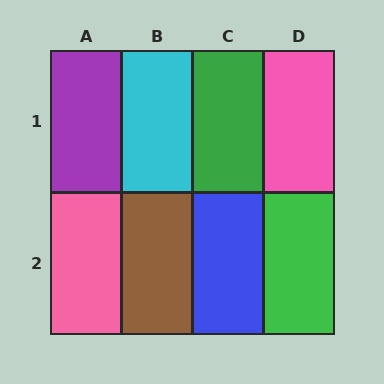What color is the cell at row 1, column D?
Pink.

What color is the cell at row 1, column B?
Cyan.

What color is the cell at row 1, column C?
Green.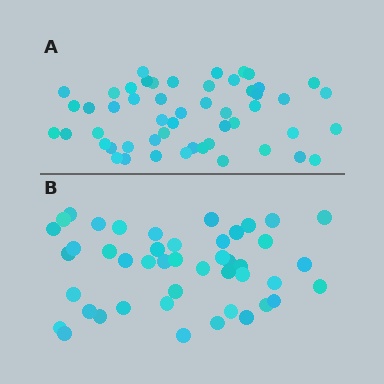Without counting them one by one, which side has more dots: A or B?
Region A (the top region) has more dots.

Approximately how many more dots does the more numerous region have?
Region A has roughly 8 or so more dots than region B.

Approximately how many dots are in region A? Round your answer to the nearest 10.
About 50 dots. (The exact count is 52, which rounds to 50.)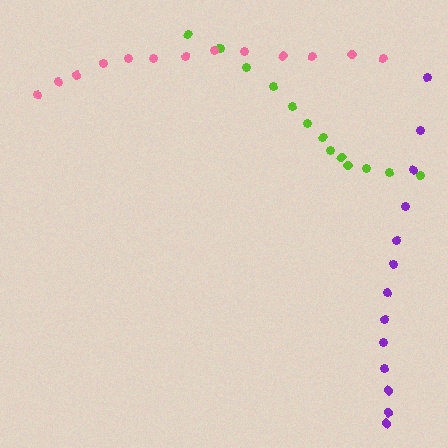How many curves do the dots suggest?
There are 3 distinct paths.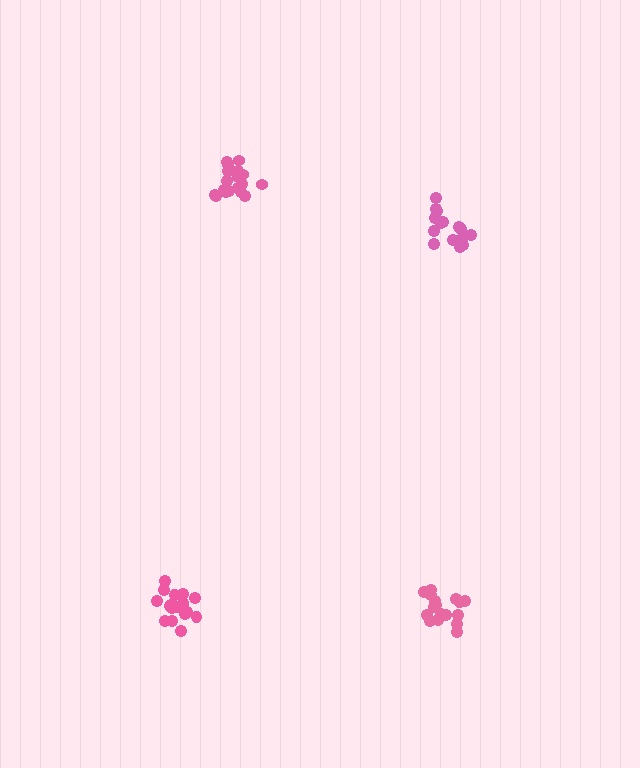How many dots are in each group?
Group 1: 18 dots, Group 2: 17 dots, Group 3: 20 dots, Group 4: 15 dots (70 total).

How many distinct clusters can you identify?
There are 4 distinct clusters.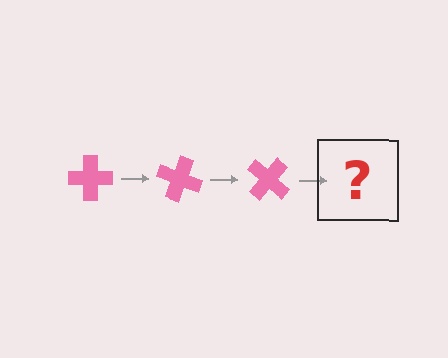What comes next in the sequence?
The next element should be a pink cross rotated 60 degrees.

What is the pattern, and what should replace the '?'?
The pattern is that the cross rotates 20 degrees each step. The '?' should be a pink cross rotated 60 degrees.